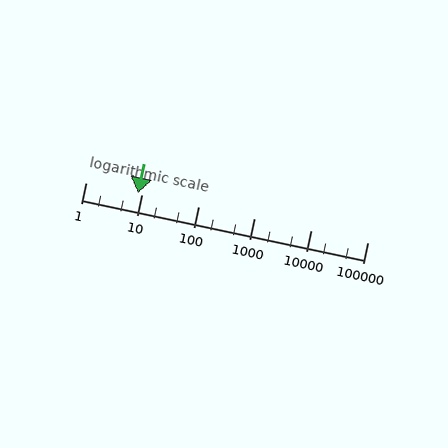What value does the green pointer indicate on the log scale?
The pointer indicates approximately 8.6.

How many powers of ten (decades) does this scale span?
The scale spans 5 decades, from 1 to 100000.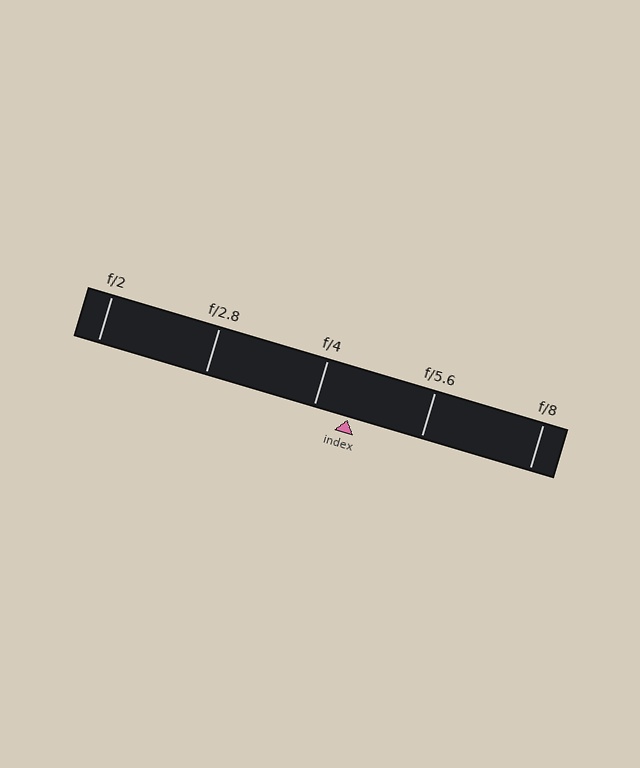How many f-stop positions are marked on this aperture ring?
There are 5 f-stop positions marked.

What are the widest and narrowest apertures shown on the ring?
The widest aperture shown is f/2 and the narrowest is f/8.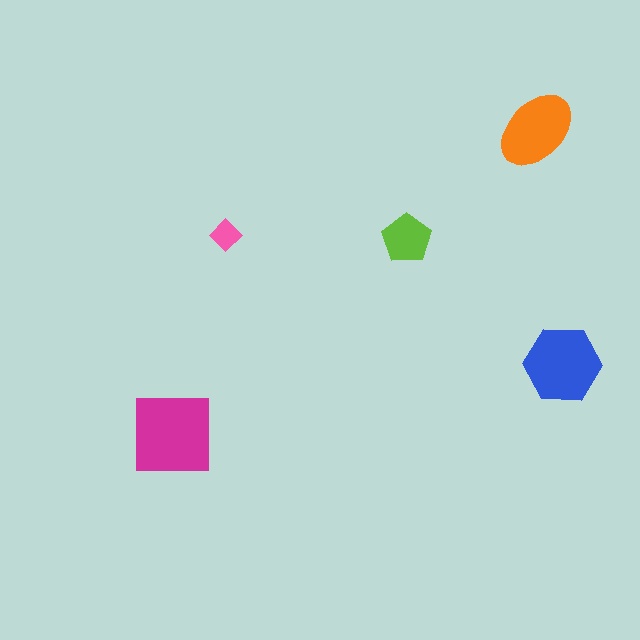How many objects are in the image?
There are 5 objects in the image.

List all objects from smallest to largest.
The pink diamond, the lime pentagon, the orange ellipse, the blue hexagon, the magenta square.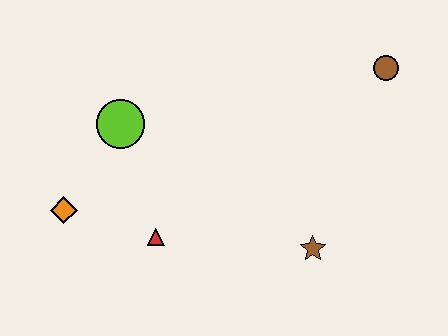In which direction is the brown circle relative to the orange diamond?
The brown circle is to the right of the orange diamond.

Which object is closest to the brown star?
The red triangle is closest to the brown star.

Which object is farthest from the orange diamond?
The brown circle is farthest from the orange diamond.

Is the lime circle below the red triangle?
No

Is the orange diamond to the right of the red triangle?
No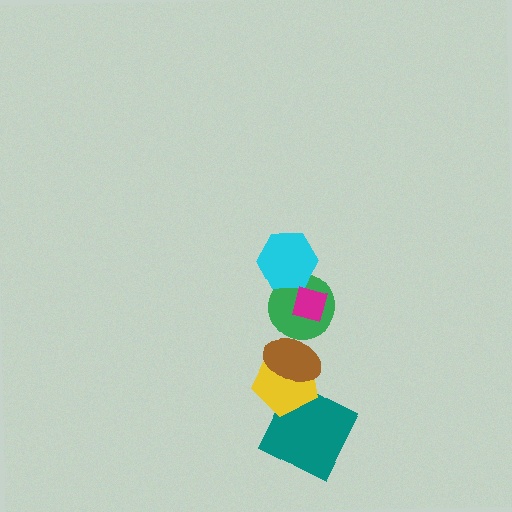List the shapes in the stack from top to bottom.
From top to bottom: the magenta square, the cyan hexagon, the green circle, the brown ellipse, the yellow pentagon, the teal square.